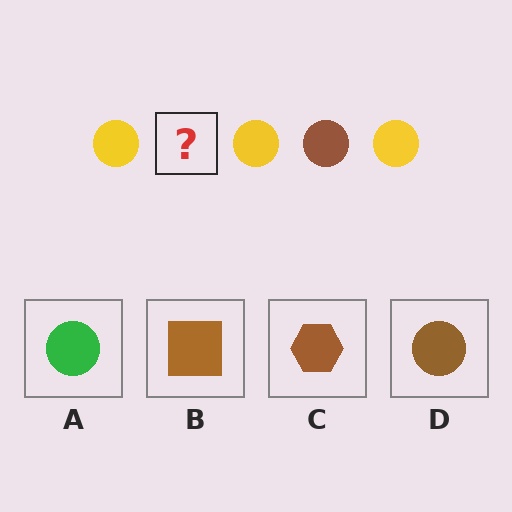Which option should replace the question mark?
Option D.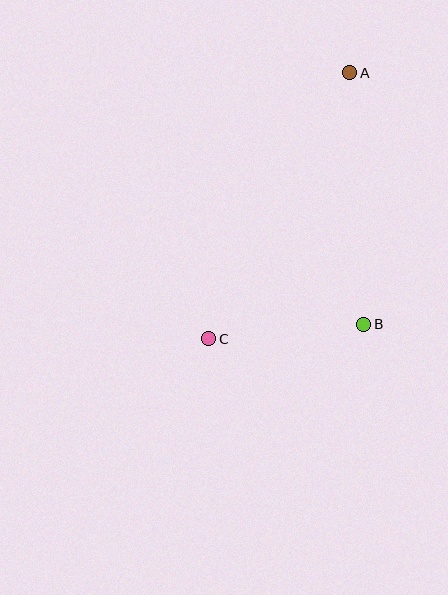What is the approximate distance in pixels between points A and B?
The distance between A and B is approximately 252 pixels.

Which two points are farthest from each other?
Points A and C are farthest from each other.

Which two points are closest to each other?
Points B and C are closest to each other.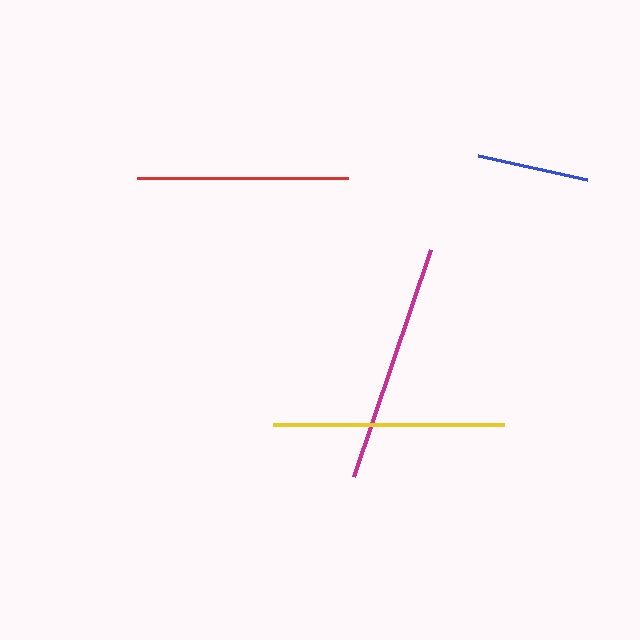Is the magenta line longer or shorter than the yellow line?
The magenta line is longer than the yellow line.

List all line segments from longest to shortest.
From longest to shortest: magenta, yellow, red, blue.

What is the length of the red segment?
The red segment is approximately 211 pixels long.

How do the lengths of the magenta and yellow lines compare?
The magenta and yellow lines are approximately the same length.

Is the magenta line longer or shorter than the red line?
The magenta line is longer than the red line.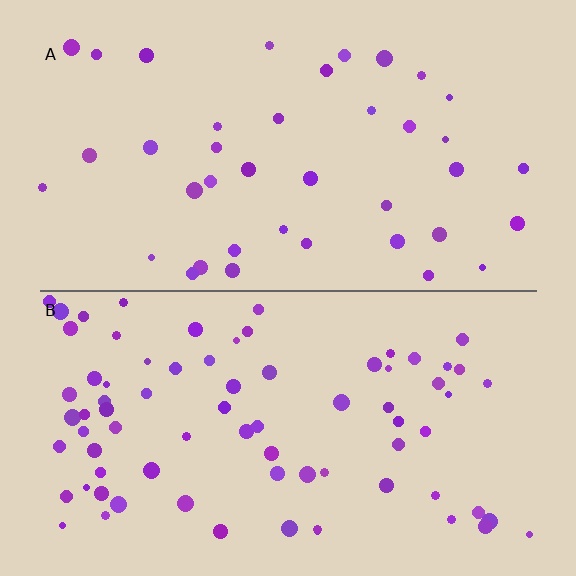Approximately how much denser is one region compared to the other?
Approximately 1.9× — region B over region A.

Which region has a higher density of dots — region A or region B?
B (the bottom).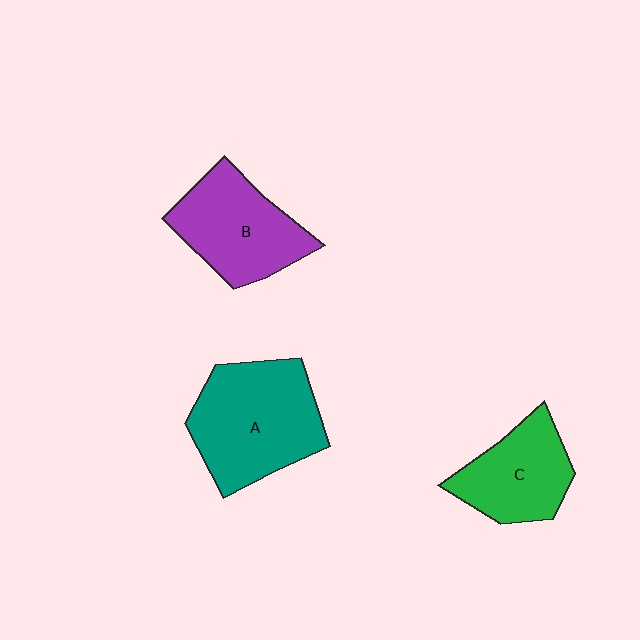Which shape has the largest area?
Shape A (teal).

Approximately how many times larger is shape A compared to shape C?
Approximately 1.5 times.